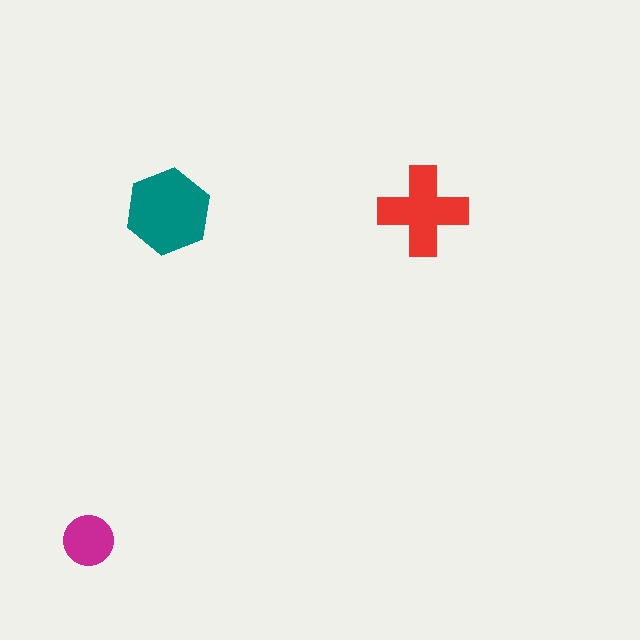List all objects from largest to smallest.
The teal hexagon, the red cross, the magenta circle.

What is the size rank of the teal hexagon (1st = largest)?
1st.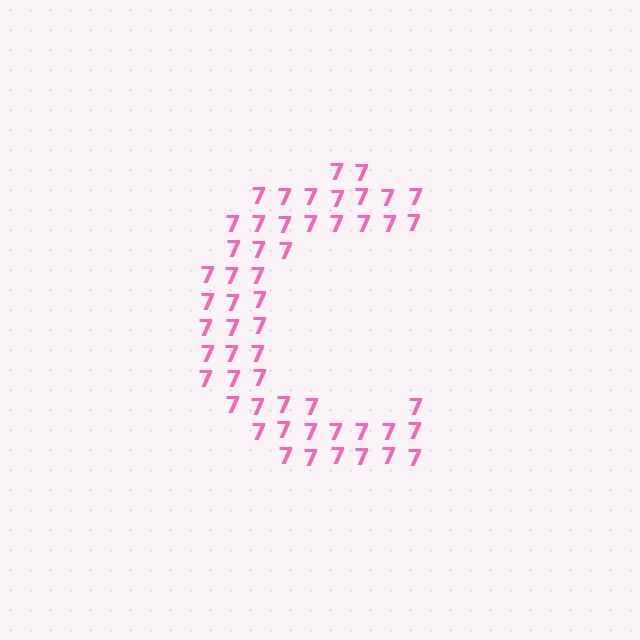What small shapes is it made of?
It is made of small digit 7's.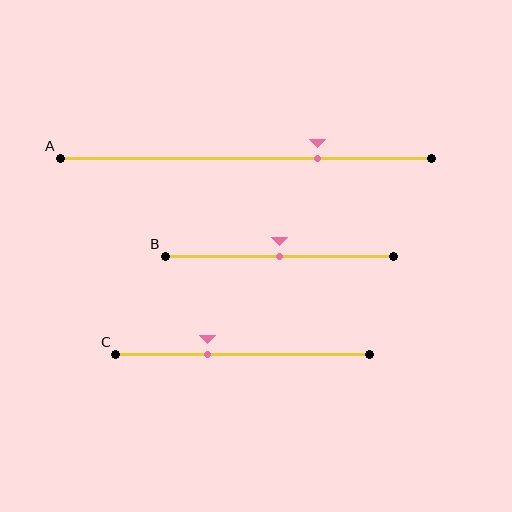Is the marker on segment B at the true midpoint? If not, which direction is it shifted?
Yes, the marker on segment B is at the true midpoint.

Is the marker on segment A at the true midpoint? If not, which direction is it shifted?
No, the marker on segment A is shifted to the right by about 19% of the segment length.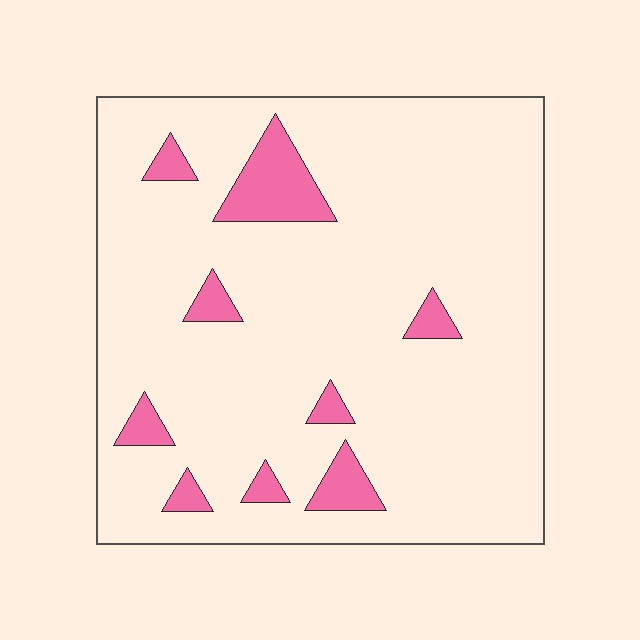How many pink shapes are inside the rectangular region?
9.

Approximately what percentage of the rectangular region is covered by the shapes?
Approximately 10%.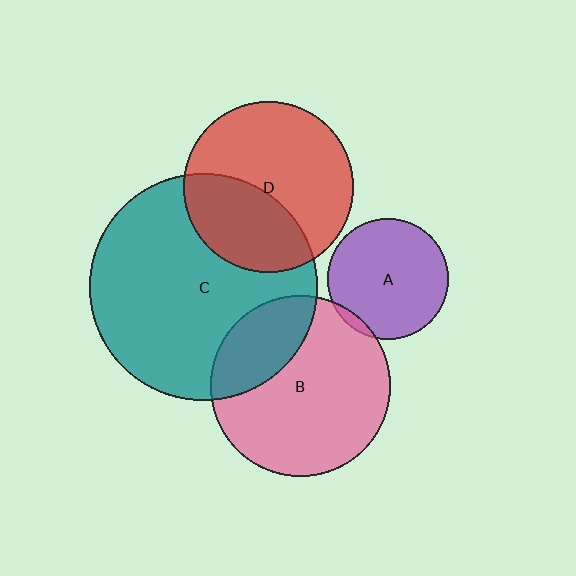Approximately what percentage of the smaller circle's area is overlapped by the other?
Approximately 5%.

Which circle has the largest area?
Circle C (teal).